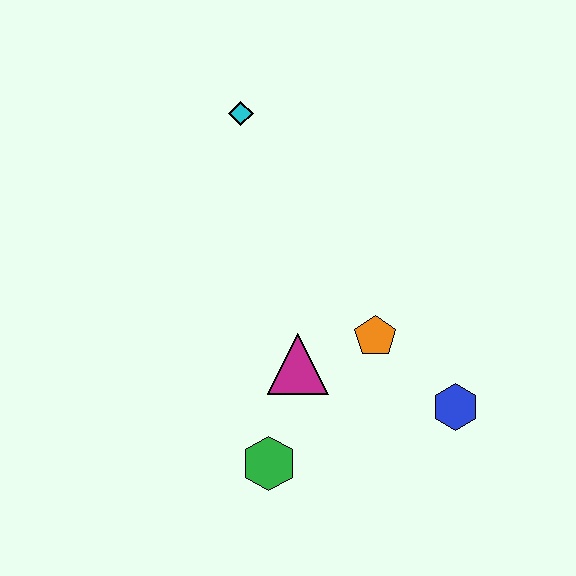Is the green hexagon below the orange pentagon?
Yes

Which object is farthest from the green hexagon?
The cyan diamond is farthest from the green hexagon.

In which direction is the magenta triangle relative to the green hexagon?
The magenta triangle is above the green hexagon.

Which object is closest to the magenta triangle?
The orange pentagon is closest to the magenta triangle.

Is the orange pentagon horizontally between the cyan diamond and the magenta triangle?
No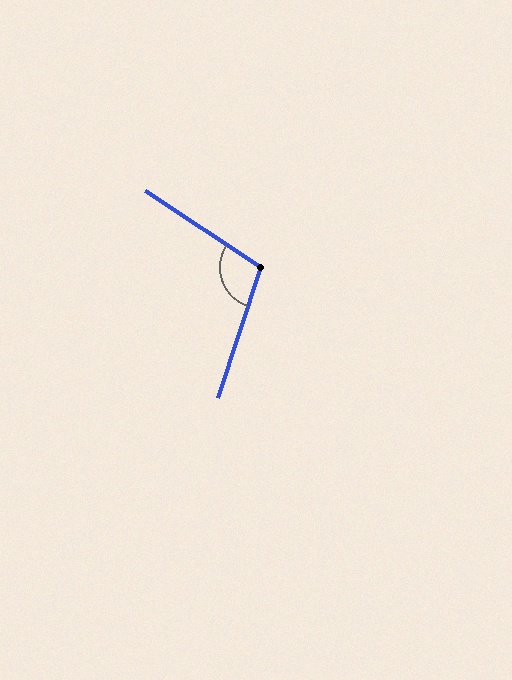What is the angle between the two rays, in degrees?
Approximately 105 degrees.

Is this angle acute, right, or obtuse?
It is obtuse.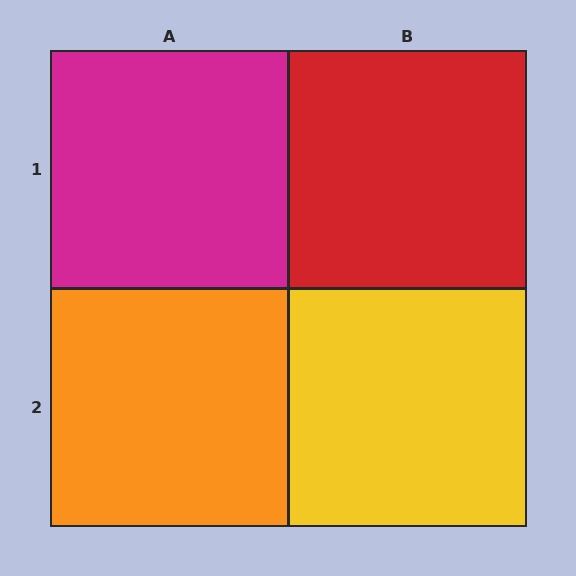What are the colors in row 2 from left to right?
Orange, yellow.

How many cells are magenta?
1 cell is magenta.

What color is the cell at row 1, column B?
Red.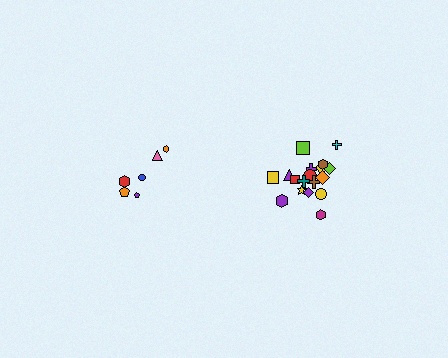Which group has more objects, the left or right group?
The right group.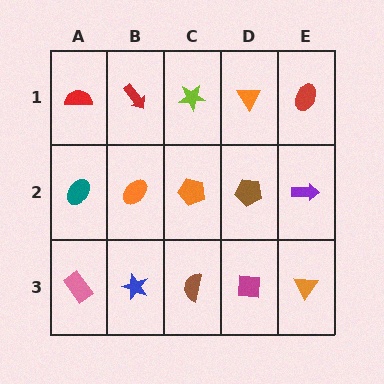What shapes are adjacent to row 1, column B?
An orange ellipse (row 2, column B), a red semicircle (row 1, column A), a lime star (row 1, column C).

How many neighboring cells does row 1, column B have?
3.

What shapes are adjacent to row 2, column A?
A red semicircle (row 1, column A), a pink rectangle (row 3, column A), an orange ellipse (row 2, column B).